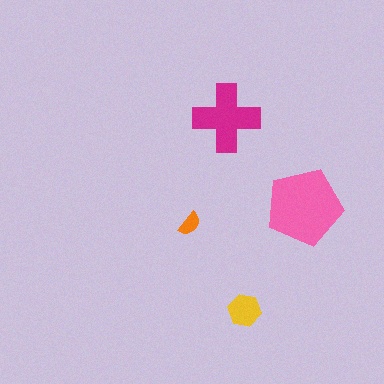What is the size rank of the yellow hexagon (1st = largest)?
3rd.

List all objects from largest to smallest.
The pink pentagon, the magenta cross, the yellow hexagon, the orange semicircle.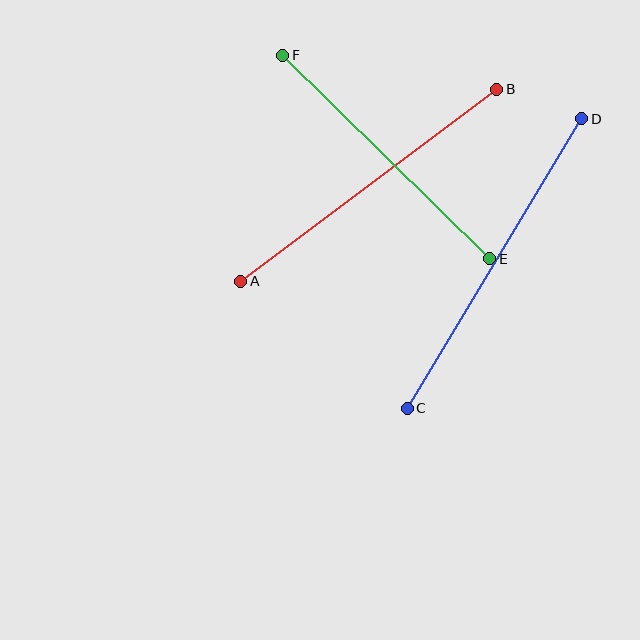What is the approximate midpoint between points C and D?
The midpoint is at approximately (495, 264) pixels.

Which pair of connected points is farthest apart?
Points C and D are farthest apart.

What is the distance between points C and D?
The distance is approximately 338 pixels.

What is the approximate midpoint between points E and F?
The midpoint is at approximately (386, 157) pixels.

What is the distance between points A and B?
The distance is approximately 320 pixels.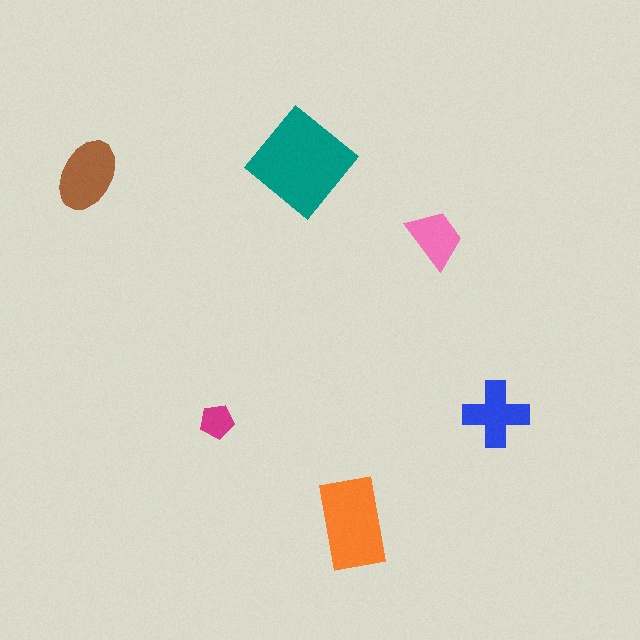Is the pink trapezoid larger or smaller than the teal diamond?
Smaller.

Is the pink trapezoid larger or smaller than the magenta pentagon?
Larger.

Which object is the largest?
The teal diamond.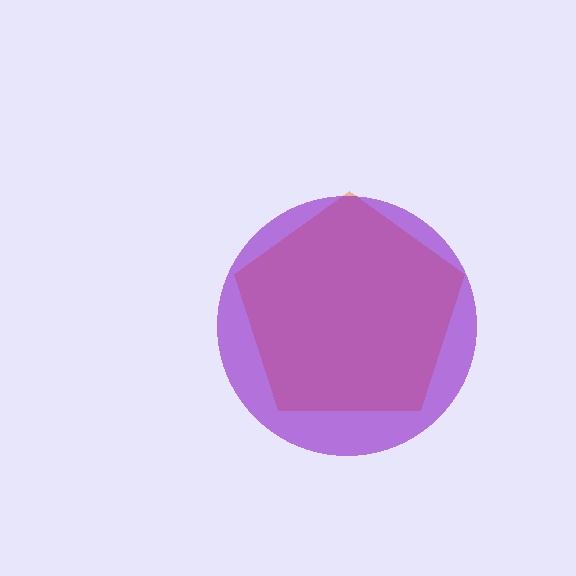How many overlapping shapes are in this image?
There are 2 overlapping shapes in the image.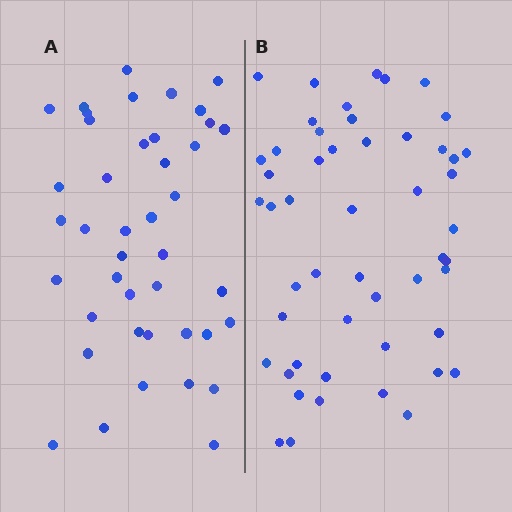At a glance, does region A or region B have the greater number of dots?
Region B (the right region) has more dots.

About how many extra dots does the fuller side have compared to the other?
Region B has roughly 8 or so more dots than region A.